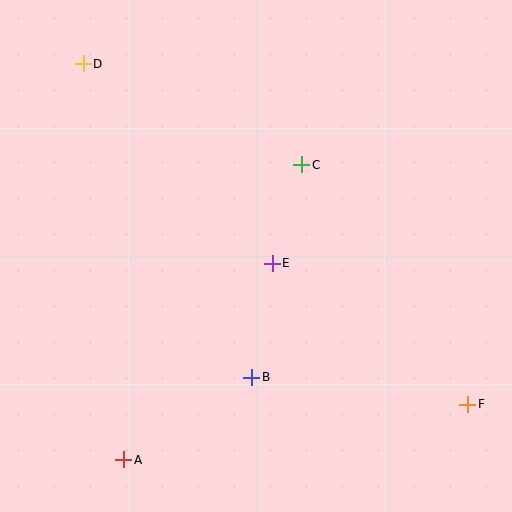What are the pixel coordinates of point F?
Point F is at (468, 404).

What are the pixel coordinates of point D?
Point D is at (83, 64).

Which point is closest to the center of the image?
Point E at (272, 263) is closest to the center.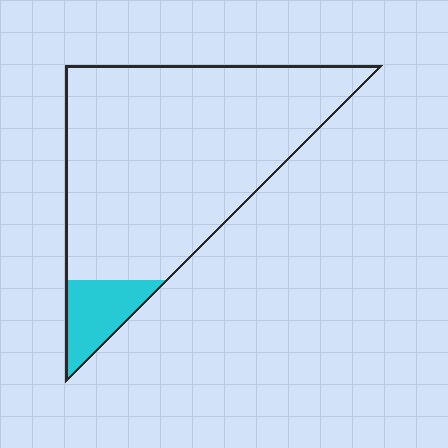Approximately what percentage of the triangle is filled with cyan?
Approximately 10%.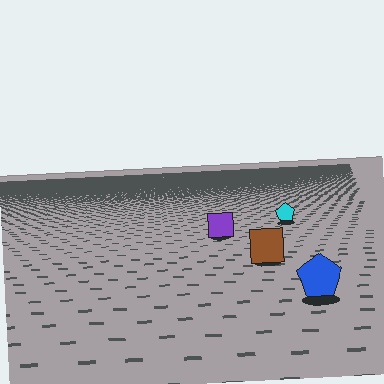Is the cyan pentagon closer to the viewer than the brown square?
No. The brown square is closer — you can tell from the texture gradient: the ground texture is coarser near it.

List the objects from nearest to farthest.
From nearest to farthest: the blue pentagon, the brown square, the purple square, the cyan pentagon.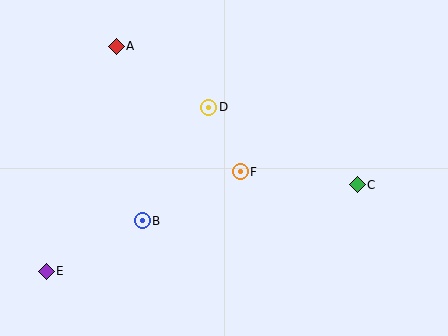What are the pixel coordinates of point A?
Point A is at (116, 46).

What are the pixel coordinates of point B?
Point B is at (142, 221).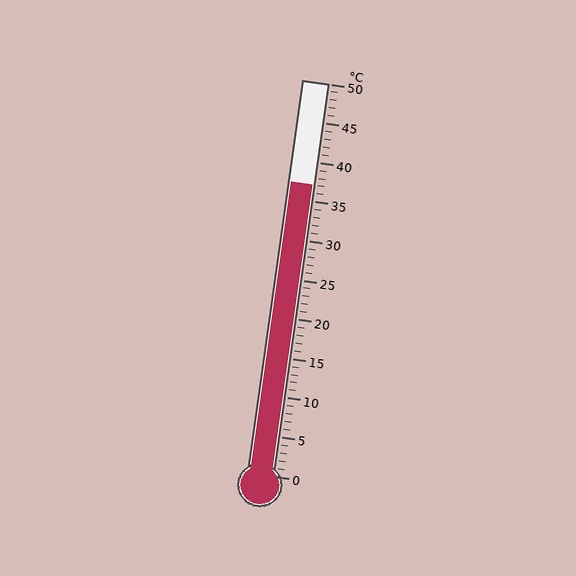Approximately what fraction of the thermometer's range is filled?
The thermometer is filled to approximately 75% of its range.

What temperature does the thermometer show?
The thermometer shows approximately 37°C.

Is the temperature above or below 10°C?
The temperature is above 10°C.